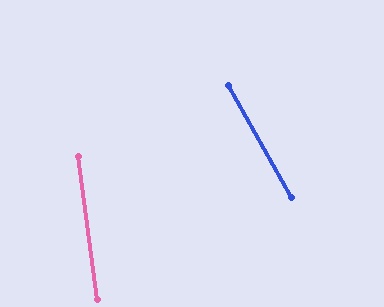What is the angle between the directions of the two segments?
Approximately 22 degrees.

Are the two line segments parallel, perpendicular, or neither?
Neither parallel nor perpendicular — they differ by about 22°.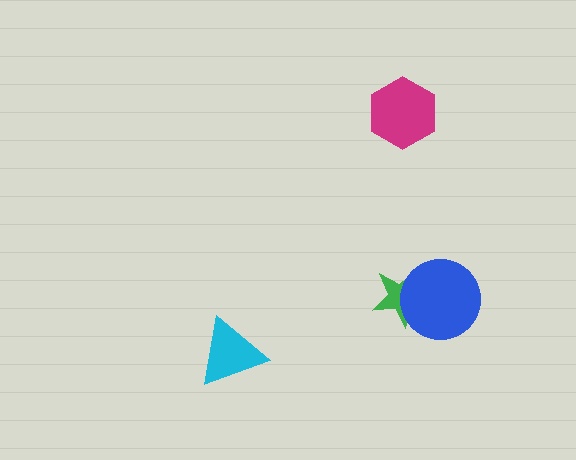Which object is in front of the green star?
The blue circle is in front of the green star.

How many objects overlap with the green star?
1 object overlaps with the green star.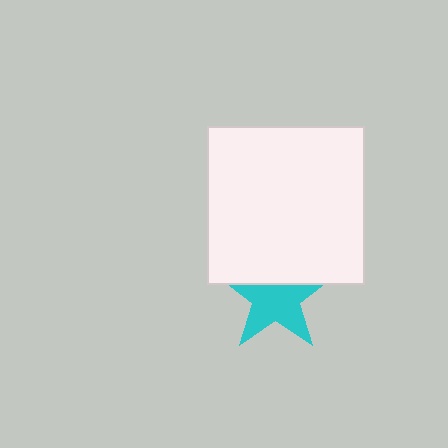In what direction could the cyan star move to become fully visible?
The cyan star could move down. That would shift it out from behind the white square entirely.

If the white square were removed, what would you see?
You would see the complete cyan star.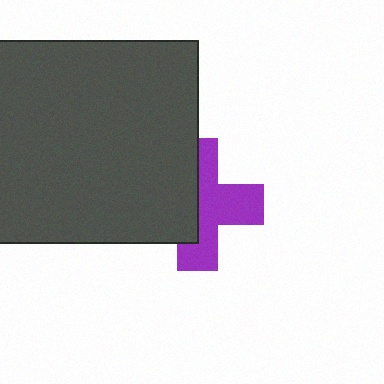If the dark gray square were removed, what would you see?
You would see the complete purple cross.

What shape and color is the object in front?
The object in front is a dark gray square.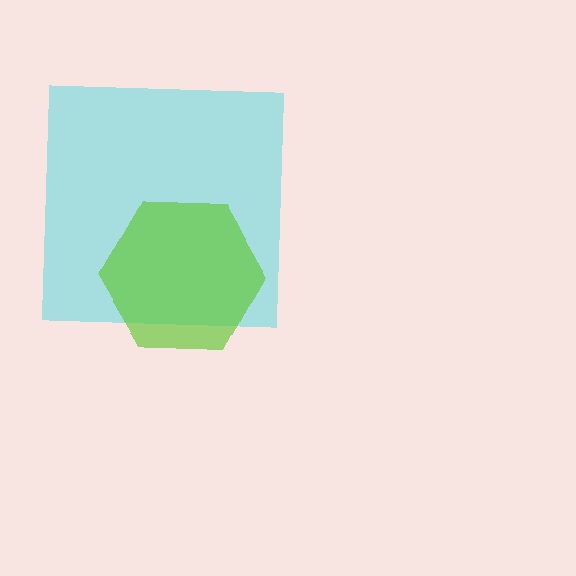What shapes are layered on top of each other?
The layered shapes are: a cyan square, a lime hexagon.